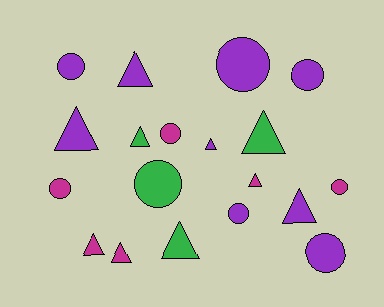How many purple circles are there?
There are 5 purple circles.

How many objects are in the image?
There are 19 objects.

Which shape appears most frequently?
Triangle, with 10 objects.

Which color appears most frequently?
Purple, with 9 objects.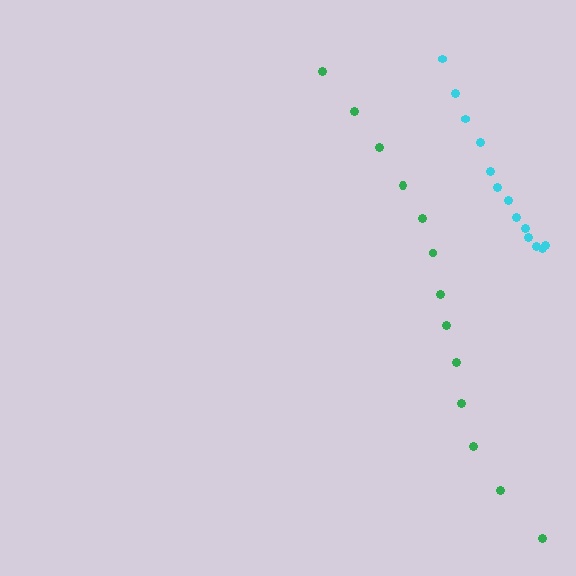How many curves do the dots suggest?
There are 2 distinct paths.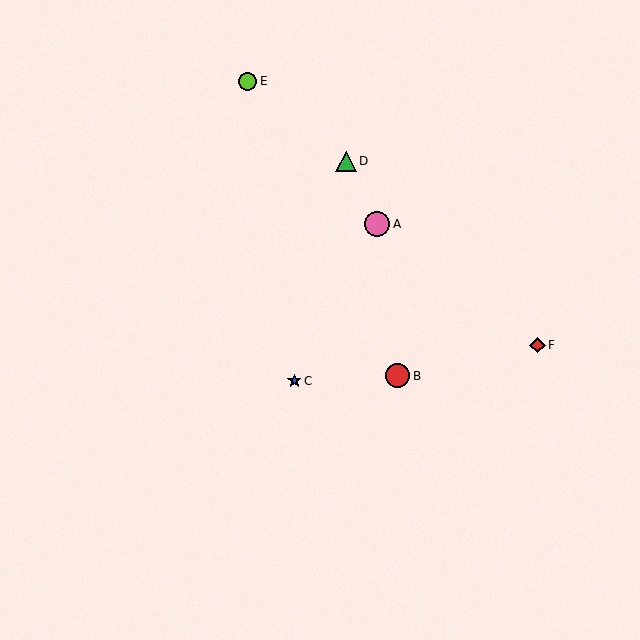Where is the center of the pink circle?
The center of the pink circle is at (377, 224).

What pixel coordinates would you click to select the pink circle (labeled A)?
Click at (377, 224) to select the pink circle A.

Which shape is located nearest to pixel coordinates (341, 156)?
The green triangle (labeled D) at (346, 161) is nearest to that location.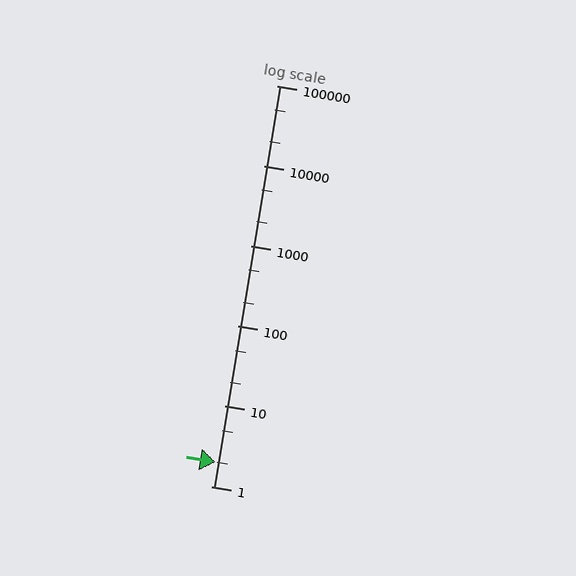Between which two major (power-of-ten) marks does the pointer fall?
The pointer is between 1 and 10.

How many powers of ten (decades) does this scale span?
The scale spans 5 decades, from 1 to 100000.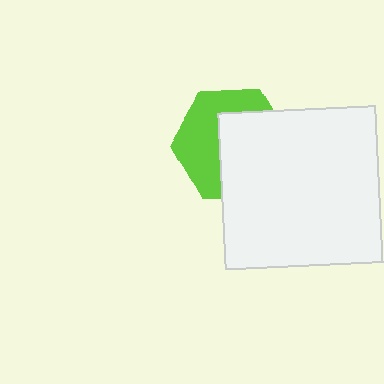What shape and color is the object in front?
The object in front is a white square.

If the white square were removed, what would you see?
You would see the complete lime hexagon.